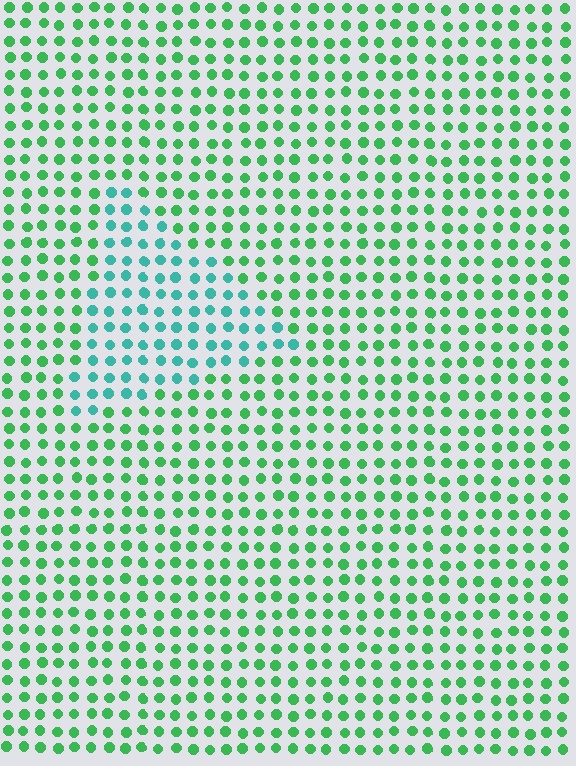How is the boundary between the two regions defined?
The boundary is defined purely by a slight shift in hue (about 39 degrees). Spacing, size, and orientation are identical on both sides.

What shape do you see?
I see a triangle.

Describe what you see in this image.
The image is filled with small green elements in a uniform arrangement. A triangle-shaped region is visible where the elements are tinted to a slightly different hue, forming a subtle color boundary.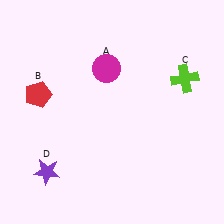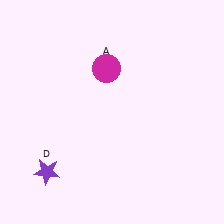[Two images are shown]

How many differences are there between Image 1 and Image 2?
There are 2 differences between the two images.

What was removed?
The lime cross (C), the red pentagon (B) were removed in Image 2.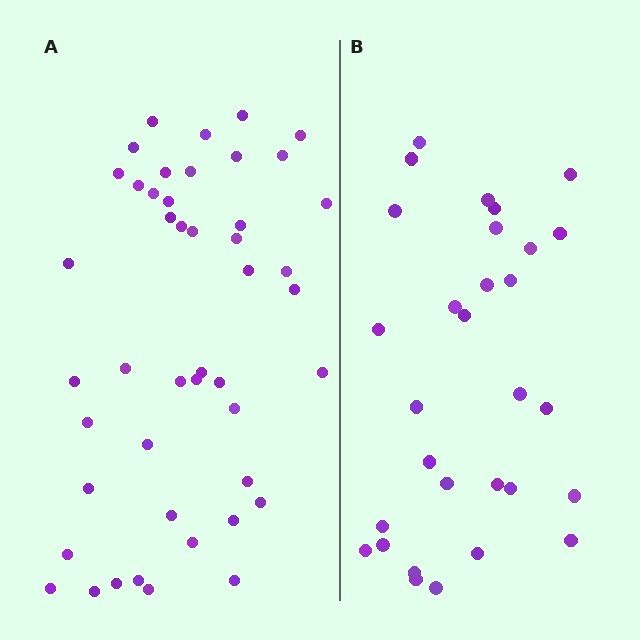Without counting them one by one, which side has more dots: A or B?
Region A (the left region) has more dots.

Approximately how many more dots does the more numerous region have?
Region A has approximately 15 more dots than region B.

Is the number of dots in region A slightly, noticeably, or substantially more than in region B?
Region A has substantially more. The ratio is roughly 1.5 to 1.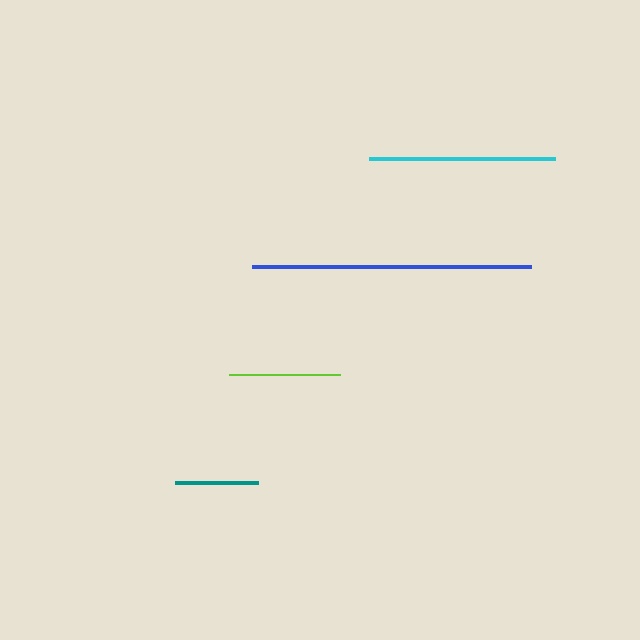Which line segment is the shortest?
The teal line is the shortest at approximately 83 pixels.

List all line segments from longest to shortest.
From longest to shortest: blue, cyan, lime, teal.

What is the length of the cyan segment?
The cyan segment is approximately 186 pixels long.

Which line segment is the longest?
The blue line is the longest at approximately 279 pixels.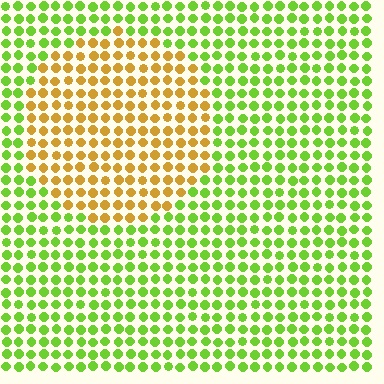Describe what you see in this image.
The image is filled with small lime elements in a uniform arrangement. A circle-shaped region is visible where the elements are tinted to a slightly different hue, forming a subtle color boundary.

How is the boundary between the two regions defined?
The boundary is defined purely by a slight shift in hue (about 57 degrees). Spacing, size, and orientation are identical on both sides.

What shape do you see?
I see a circle.